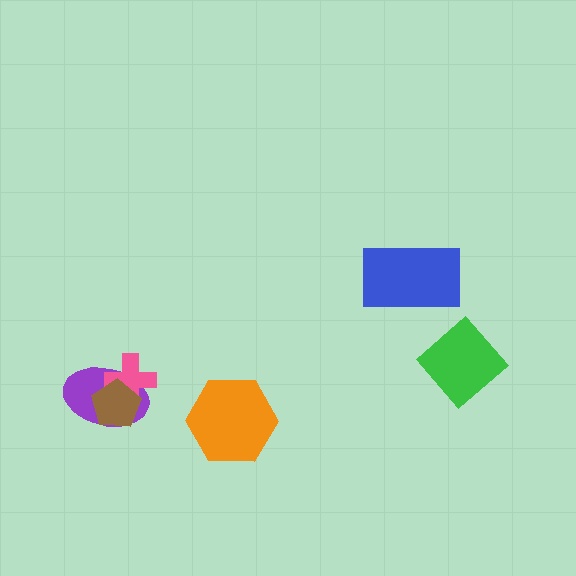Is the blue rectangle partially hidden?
No, no other shape covers it.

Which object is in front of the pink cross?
The brown pentagon is in front of the pink cross.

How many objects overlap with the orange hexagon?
0 objects overlap with the orange hexagon.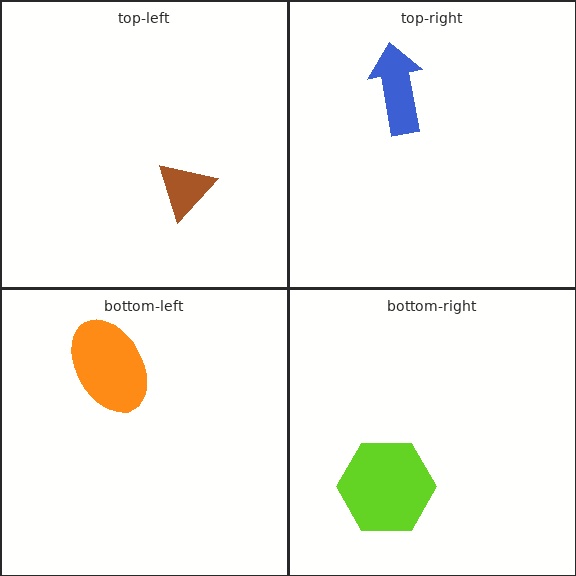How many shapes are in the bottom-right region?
1.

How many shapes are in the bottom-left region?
1.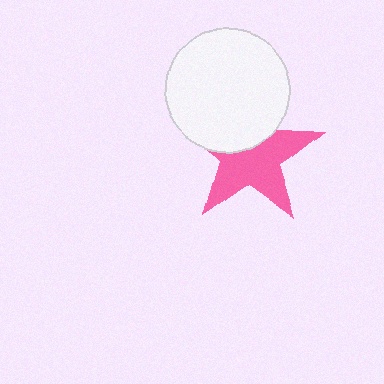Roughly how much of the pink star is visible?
About half of it is visible (roughly 62%).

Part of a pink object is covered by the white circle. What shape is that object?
It is a star.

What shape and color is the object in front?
The object in front is a white circle.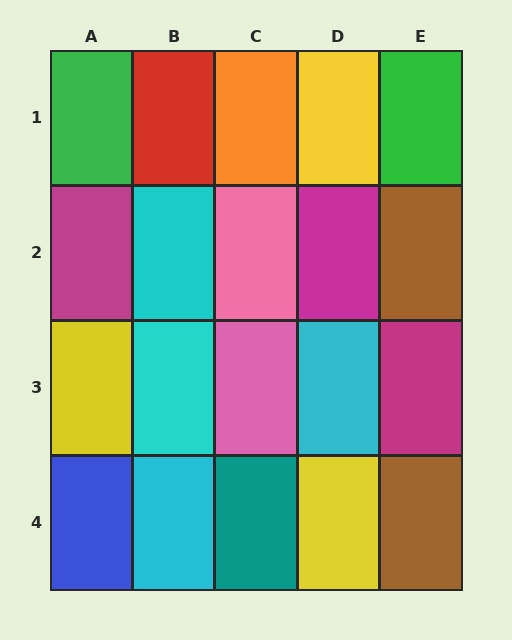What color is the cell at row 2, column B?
Cyan.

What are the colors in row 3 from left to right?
Yellow, cyan, pink, cyan, magenta.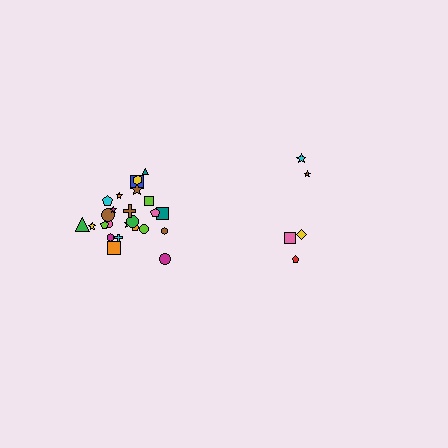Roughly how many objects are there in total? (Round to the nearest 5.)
Roughly 30 objects in total.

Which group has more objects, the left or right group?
The left group.